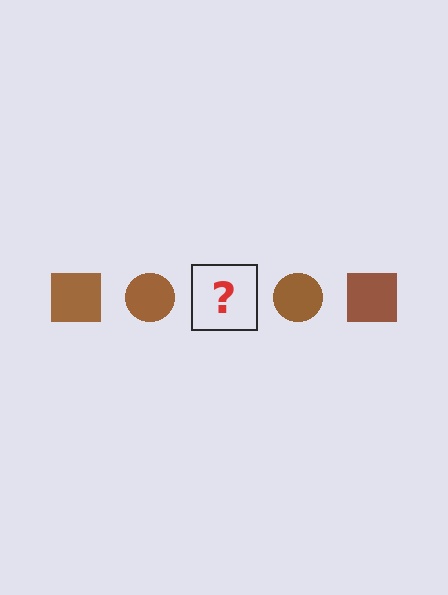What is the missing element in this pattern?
The missing element is a brown square.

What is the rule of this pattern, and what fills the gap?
The rule is that the pattern cycles through square, circle shapes in brown. The gap should be filled with a brown square.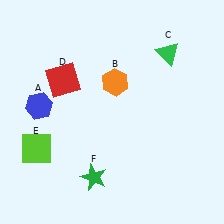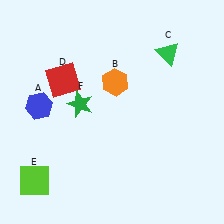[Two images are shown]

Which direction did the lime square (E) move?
The lime square (E) moved down.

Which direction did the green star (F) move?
The green star (F) moved up.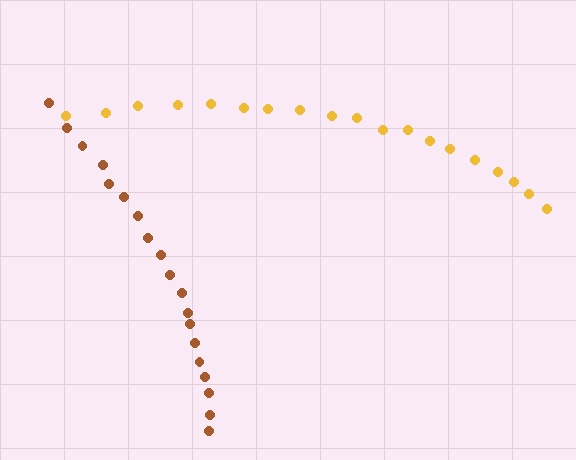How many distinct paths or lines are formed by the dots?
There are 2 distinct paths.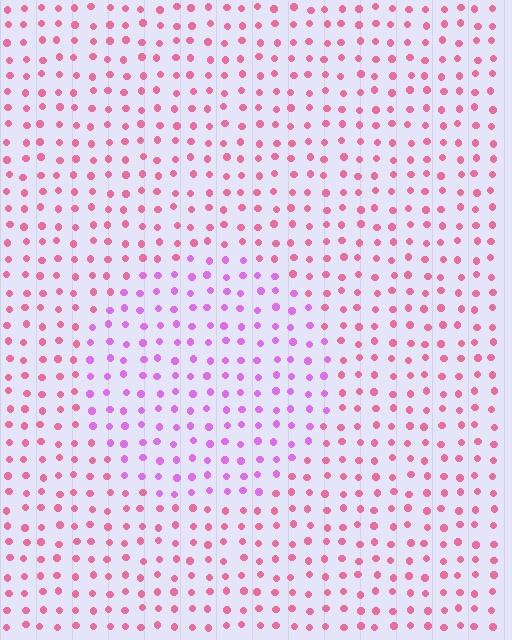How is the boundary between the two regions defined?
The boundary is defined purely by a slight shift in hue (about 44 degrees). Spacing, size, and orientation are identical on both sides.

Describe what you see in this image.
The image is filled with small pink elements in a uniform arrangement. A circle-shaped region is visible where the elements are tinted to a slightly different hue, forming a subtle color boundary.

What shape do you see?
I see a circle.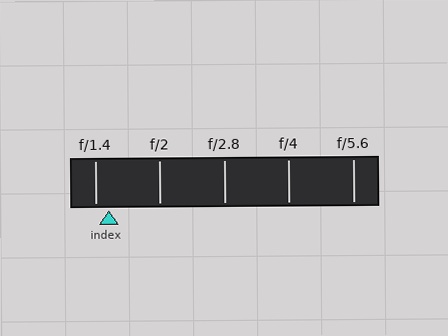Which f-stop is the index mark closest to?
The index mark is closest to f/1.4.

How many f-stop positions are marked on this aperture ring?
There are 5 f-stop positions marked.